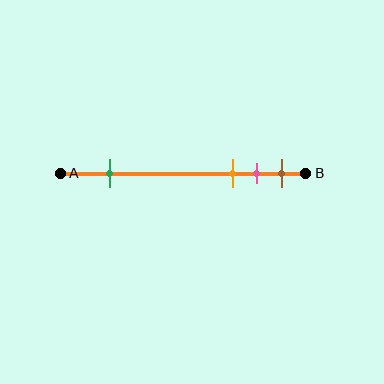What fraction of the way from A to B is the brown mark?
The brown mark is approximately 90% (0.9) of the way from A to B.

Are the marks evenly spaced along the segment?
No, the marks are not evenly spaced.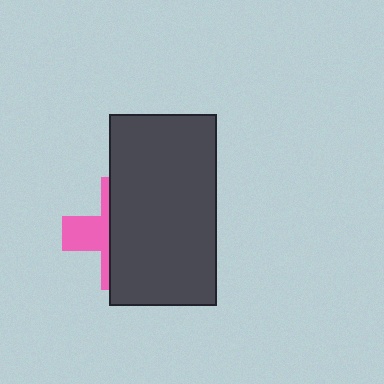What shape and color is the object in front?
The object in front is a dark gray rectangle.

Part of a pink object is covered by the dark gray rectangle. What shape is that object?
It is a cross.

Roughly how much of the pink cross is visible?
A small part of it is visible (roughly 35%).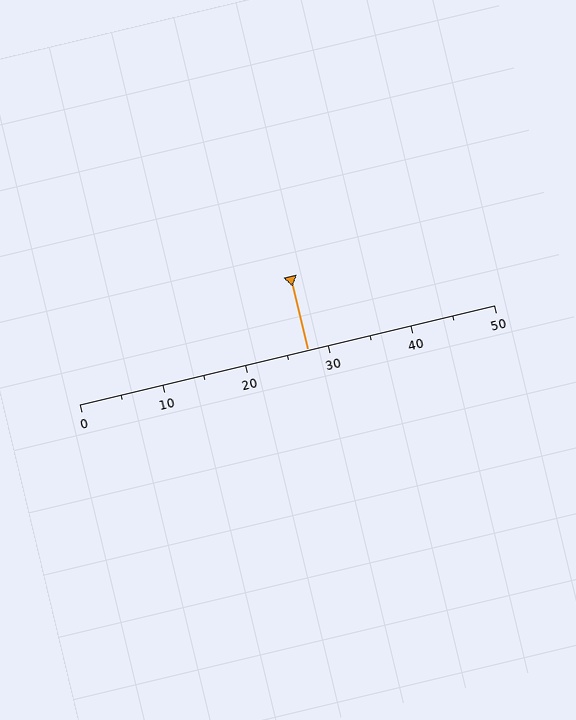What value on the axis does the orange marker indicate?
The marker indicates approximately 27.5.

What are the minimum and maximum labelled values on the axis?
The axis runs from 0 to 50.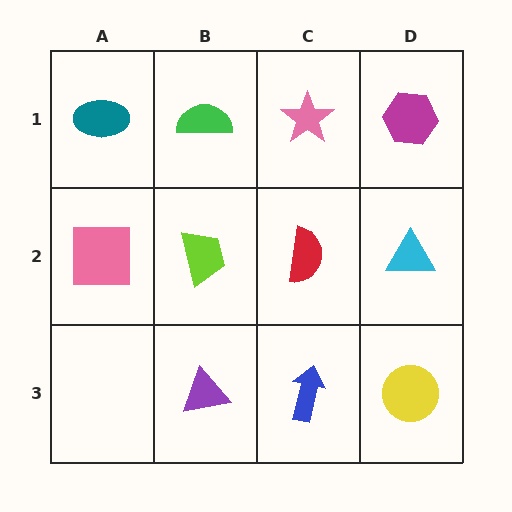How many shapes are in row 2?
4 shapes.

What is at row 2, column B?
A lime trapezoid.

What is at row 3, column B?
A purple triangle.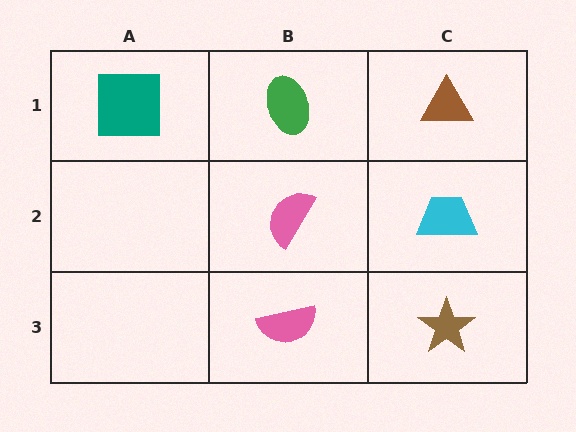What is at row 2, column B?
A pink semicircle.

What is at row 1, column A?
A teal square.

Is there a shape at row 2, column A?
No, that cell is empty.